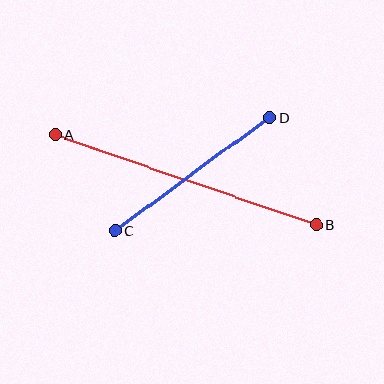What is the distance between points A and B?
The distance is approximately 276 pixels.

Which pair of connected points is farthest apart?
Points A and B are farthest apart.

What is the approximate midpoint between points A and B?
The midpoint is at approximately (186, 180) pixels.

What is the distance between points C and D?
The distance is approximately 192 pixels.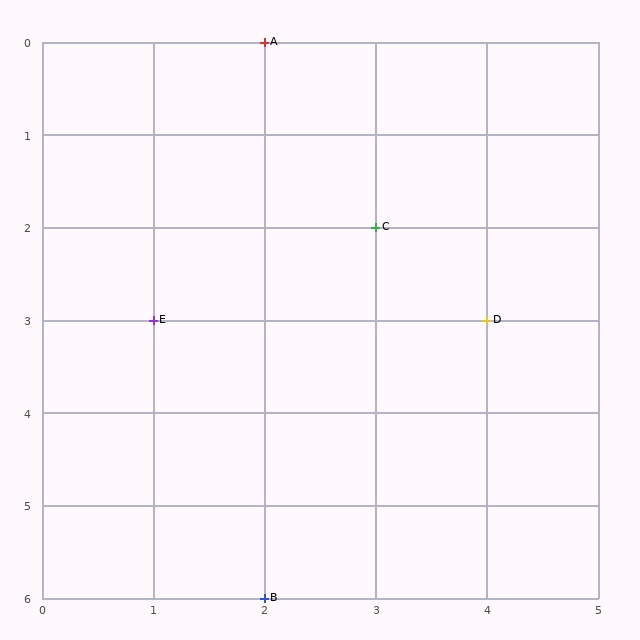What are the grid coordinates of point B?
Point B is at grid coordinates (2, 6).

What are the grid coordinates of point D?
Point D is at grid coordinates (4, 3).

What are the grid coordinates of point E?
Point E is at grid coordinates (1, 3).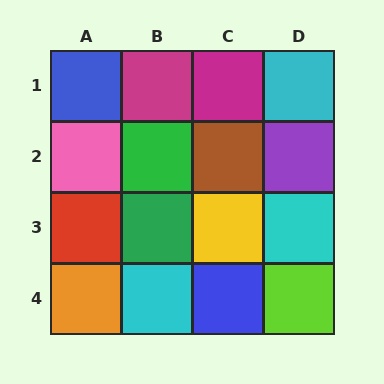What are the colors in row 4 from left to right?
Orange, cyan, blue, lime.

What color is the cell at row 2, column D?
Purple.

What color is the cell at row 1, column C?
Magenta.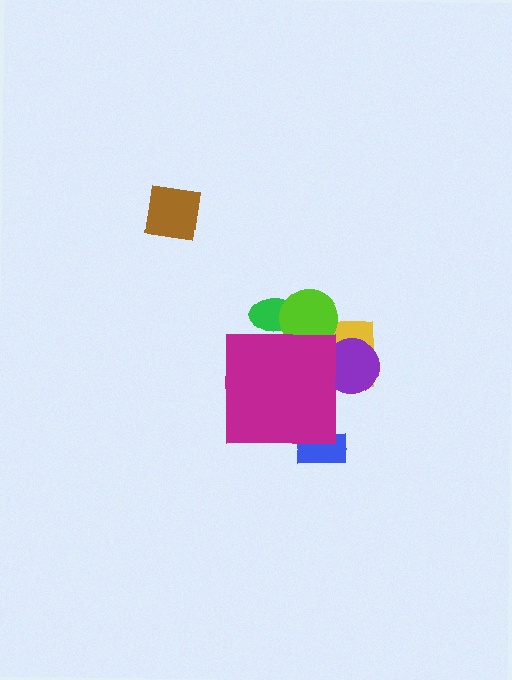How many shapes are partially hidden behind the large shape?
5 shapes are partially hidden.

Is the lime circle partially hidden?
Yes, the lime circle is partially hidden behind the magenta square.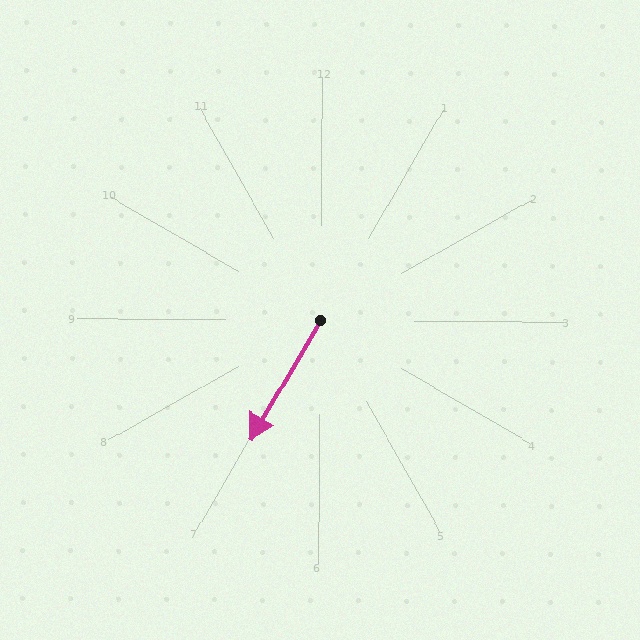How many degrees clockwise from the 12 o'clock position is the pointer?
Approximately 210 degrees.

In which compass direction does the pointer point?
Southwest.